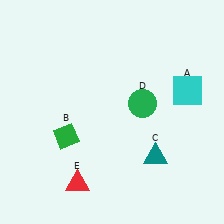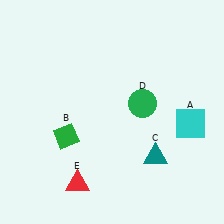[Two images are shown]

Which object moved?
The cyan square (A) moved down.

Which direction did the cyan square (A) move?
The cyan square (A) moved down.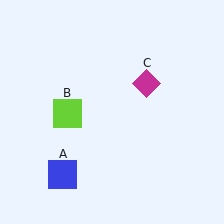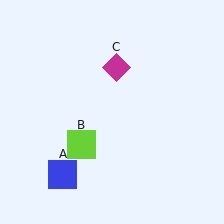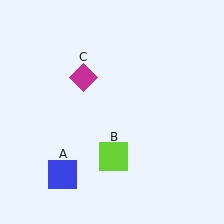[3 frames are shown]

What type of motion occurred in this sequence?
The lime square (object B), magenta diamond (object C) rotated counterclockwise around the center of the scene.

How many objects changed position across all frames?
2 objects changed position: lime square (object B), magenta diamond (object C).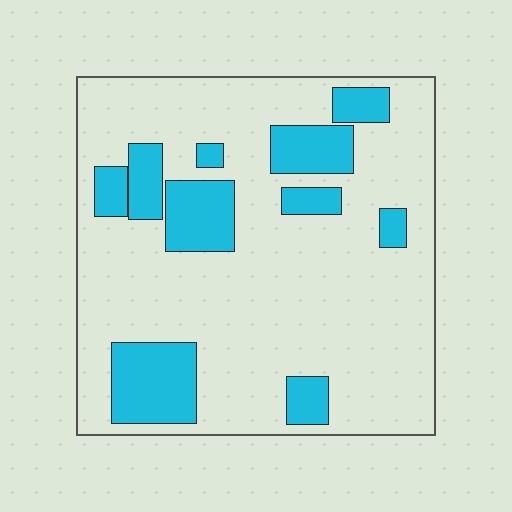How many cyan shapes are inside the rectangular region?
10.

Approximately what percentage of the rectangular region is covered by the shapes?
Approximately 20%.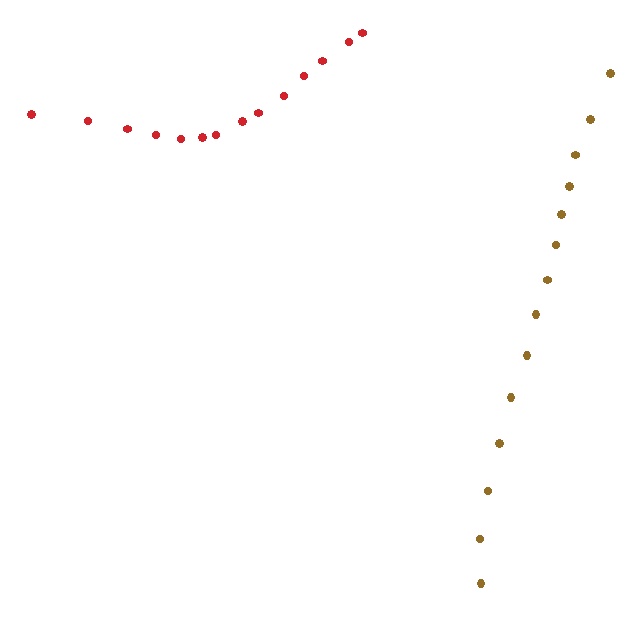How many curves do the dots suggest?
There are 2 distinct paths.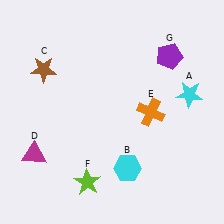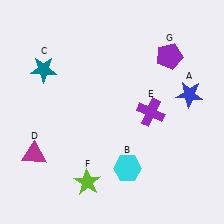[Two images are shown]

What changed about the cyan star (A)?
In Image 1, A is cyan. In Image 2, it changed to blue.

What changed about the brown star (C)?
In Image 1, C is brown. In Image 2, it changed to teal.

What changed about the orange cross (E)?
In Image 1, E is orange. In Image 2, it changed to purple.